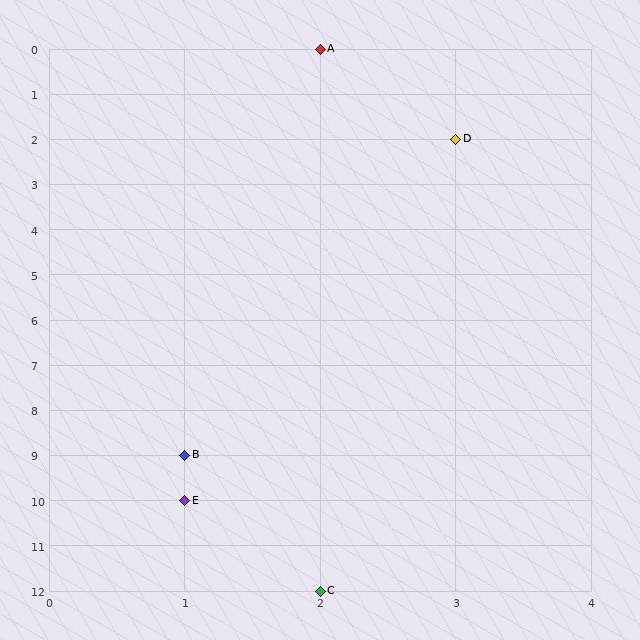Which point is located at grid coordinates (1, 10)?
Point E is at (1, 10).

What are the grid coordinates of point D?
Point D is at grid coordinates (3, 2).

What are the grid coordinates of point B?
Point B is at grid coordinates (1, 9).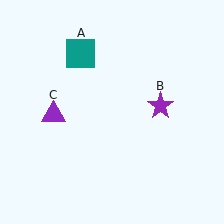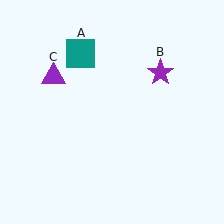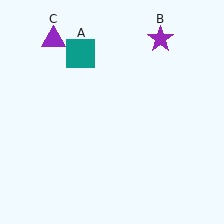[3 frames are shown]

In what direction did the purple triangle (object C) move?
The purple triangle (object C) moved up.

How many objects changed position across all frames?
2 objects changed position: purple star (object B), purple triangle (object C).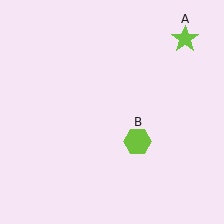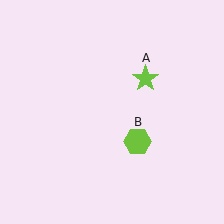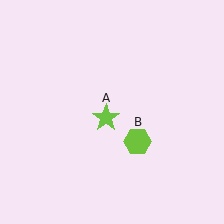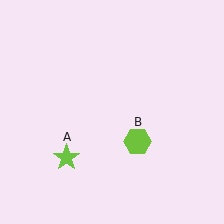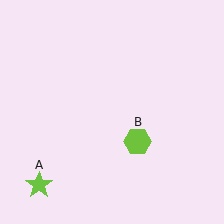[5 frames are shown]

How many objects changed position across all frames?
1 object changed position: lime star (object A).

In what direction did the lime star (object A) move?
The lime star (object A) moved down and to the left.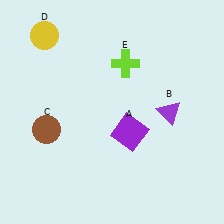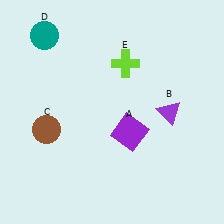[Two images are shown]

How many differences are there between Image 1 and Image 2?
There is 1 difference between the two images.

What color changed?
The circle (D) changed from yellow in Image 1 to teal in Image 2.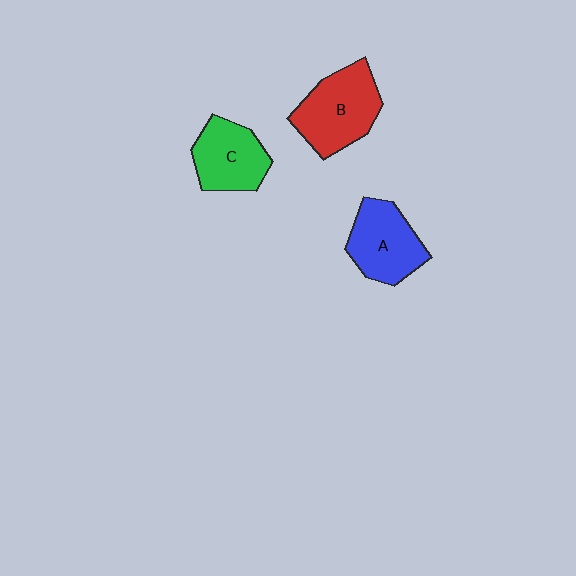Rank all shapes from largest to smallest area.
From largest to smallest: B (red), A (blue), C (green).